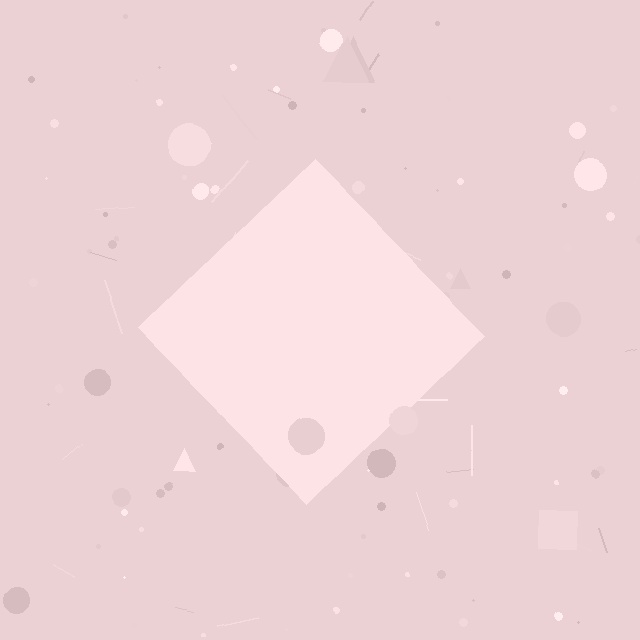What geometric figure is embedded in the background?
A diamond is embedded in the background.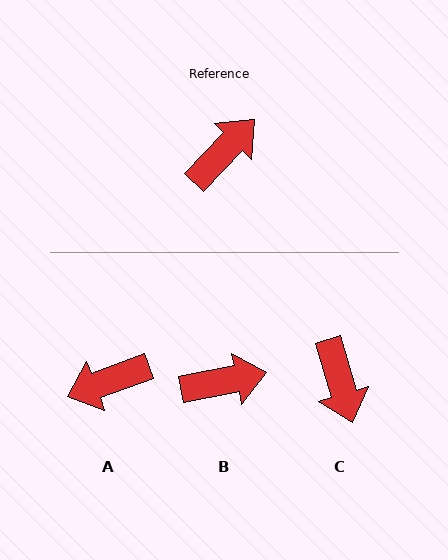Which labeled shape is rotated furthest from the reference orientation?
A, about 155 degrees away.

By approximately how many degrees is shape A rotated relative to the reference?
Approximately 155 degrees counter-clockwise.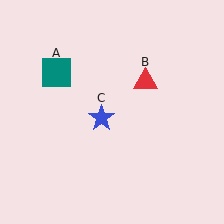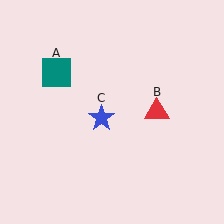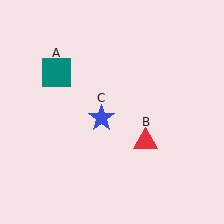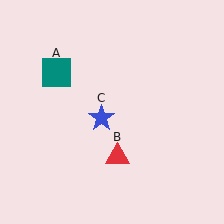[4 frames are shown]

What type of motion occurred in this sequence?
The red triangle (object B) rotated clockwise around the center of the scene.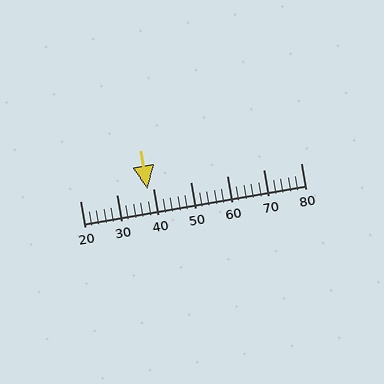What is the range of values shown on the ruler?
The ruler shows values from 20 to 80.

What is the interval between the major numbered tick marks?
The major tick marks are spaced 10 units apart.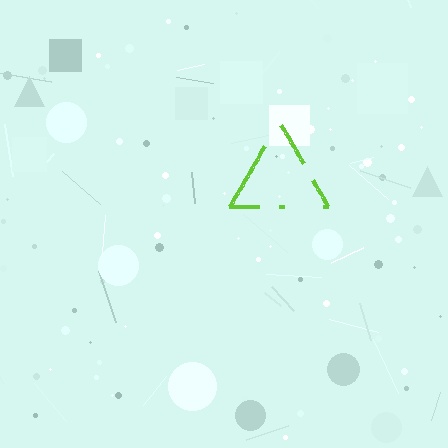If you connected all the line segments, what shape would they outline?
They would outline a triangle.